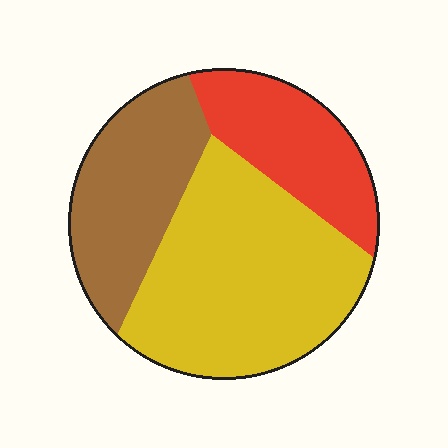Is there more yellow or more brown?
Yellow.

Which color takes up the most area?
Yellow, at roughly 50%.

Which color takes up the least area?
Red, at roughly 25%.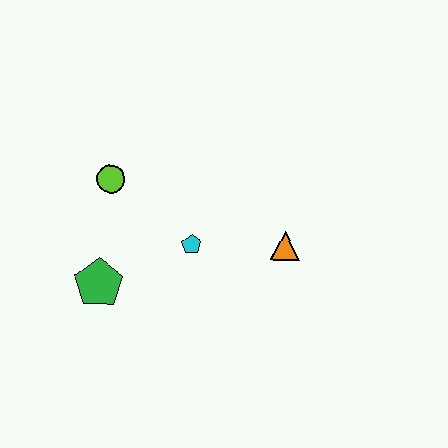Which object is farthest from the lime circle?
The orange triangle is farthest from the lime circle.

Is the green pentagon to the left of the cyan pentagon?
Yes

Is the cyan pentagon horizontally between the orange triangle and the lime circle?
Yes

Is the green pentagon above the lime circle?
No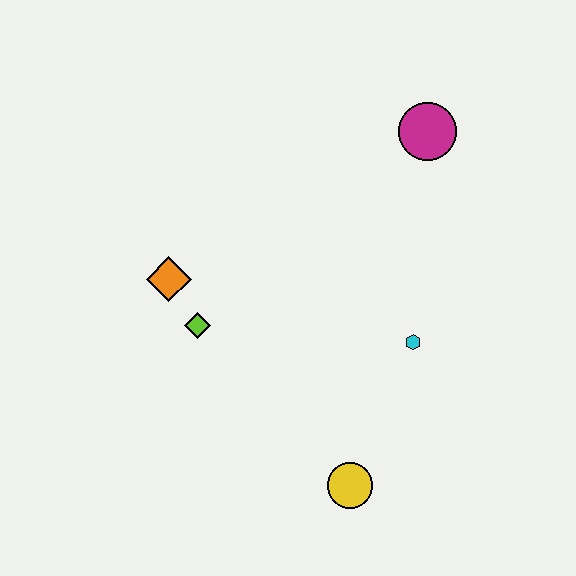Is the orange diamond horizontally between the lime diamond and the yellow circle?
No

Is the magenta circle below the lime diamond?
No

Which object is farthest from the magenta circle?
The yellow circle is farthest from the magenta circle.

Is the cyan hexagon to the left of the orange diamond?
No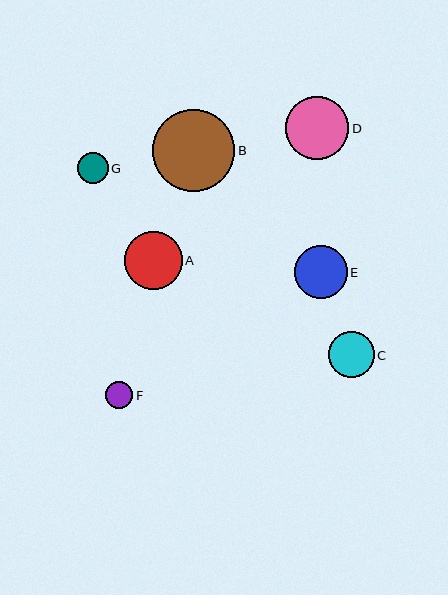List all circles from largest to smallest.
From largest to smallest: B, D, A, E, C, G, F.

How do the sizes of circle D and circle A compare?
Circle D and circle A are approximately the same size.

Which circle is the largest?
Circle B is the largest with a size of approximately 82 pixels.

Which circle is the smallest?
Circle F is the smallest with a size of approximately 27 pixels.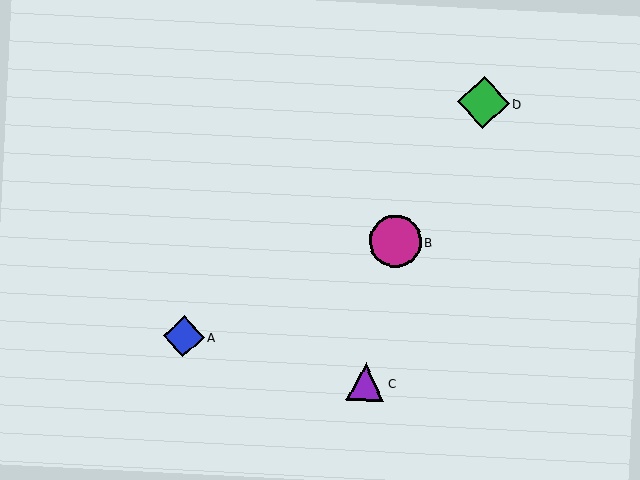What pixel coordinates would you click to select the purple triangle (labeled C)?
Click at (366, 382) to select the purple triangle C.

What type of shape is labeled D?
Shape D is a green diamond.